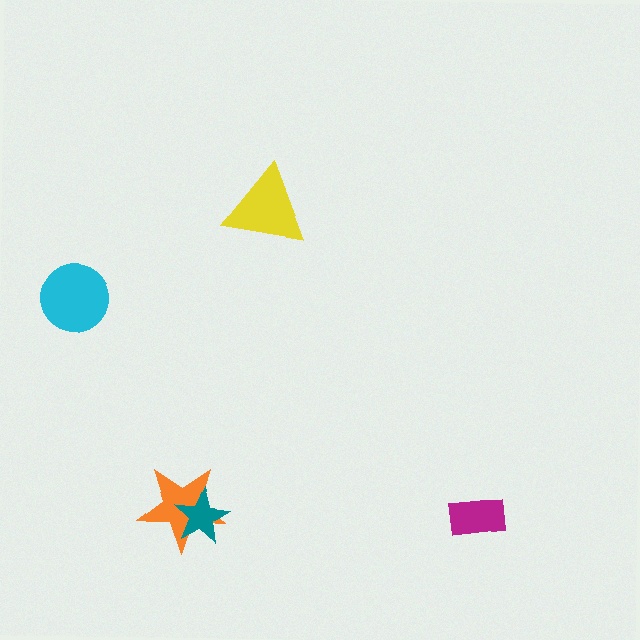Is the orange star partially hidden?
Yes, it is partially covered by another shape.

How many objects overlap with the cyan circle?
0 objects overlap with the cyan circle.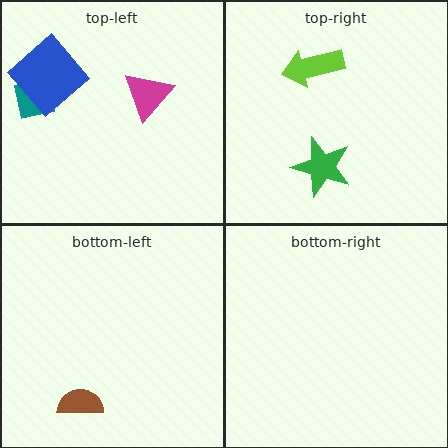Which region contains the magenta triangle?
The top-left region.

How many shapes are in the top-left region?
3.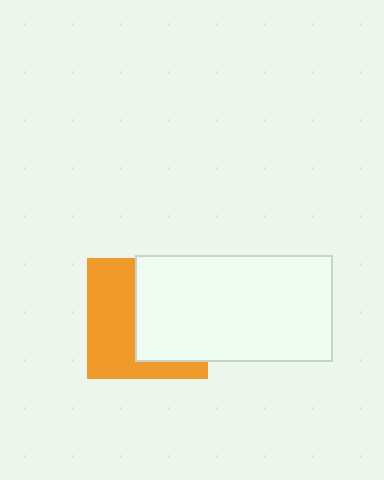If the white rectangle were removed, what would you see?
You would see the complete orange square.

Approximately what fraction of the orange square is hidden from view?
Roughly 51% of the orange square is hidden behind the white rectangle.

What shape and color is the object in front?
The object in front is a white rectangle.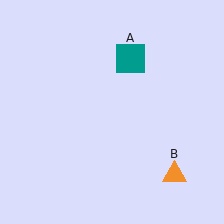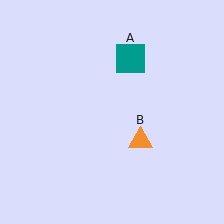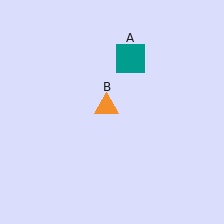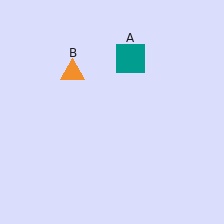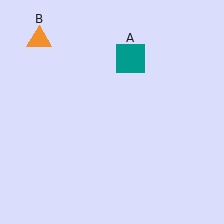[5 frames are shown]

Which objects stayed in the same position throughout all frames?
Teal square (object A) remained stationary.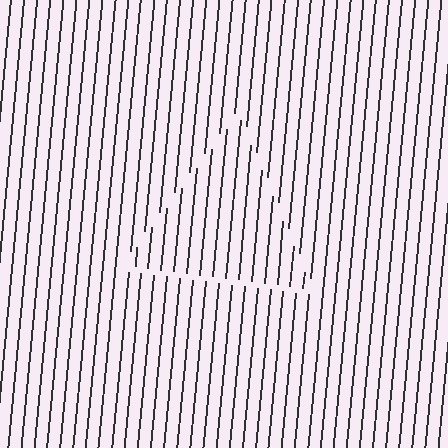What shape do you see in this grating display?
An illusory triangle. The interior of the shape contains the same grating, shifted by half a period — the contour is defined by the phase discontinuity where line-ends from the inner and outer gratings abut.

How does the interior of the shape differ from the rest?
The interior of the shape contains the same grating, shifted by half a period — the contour is defined by the phase discontinuity where line-ends from the inner and outer gratings abut.